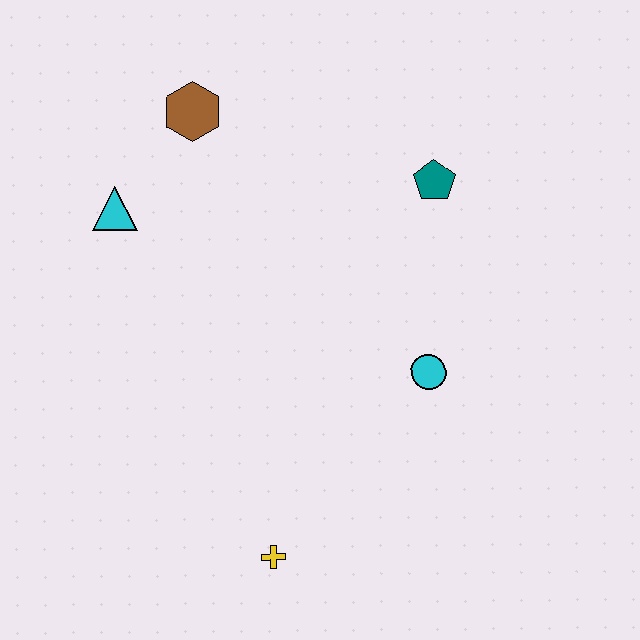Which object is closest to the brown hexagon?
The cyan triangle is closest to the brown hexagon.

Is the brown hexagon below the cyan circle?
No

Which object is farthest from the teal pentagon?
The yellow cross is farthest from the teal pentagon.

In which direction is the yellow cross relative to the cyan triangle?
The yellow cross is below the cyan triangle.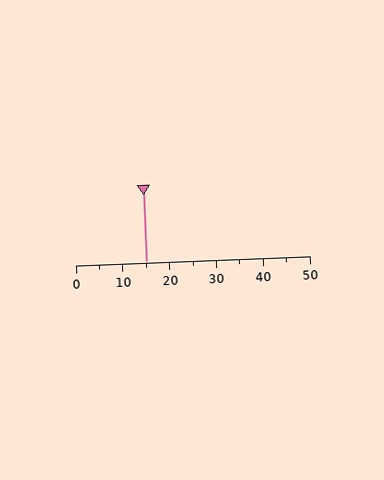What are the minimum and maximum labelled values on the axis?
The axis runs from 0 to 50.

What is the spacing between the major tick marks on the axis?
The major ticks are spaced 10 apart.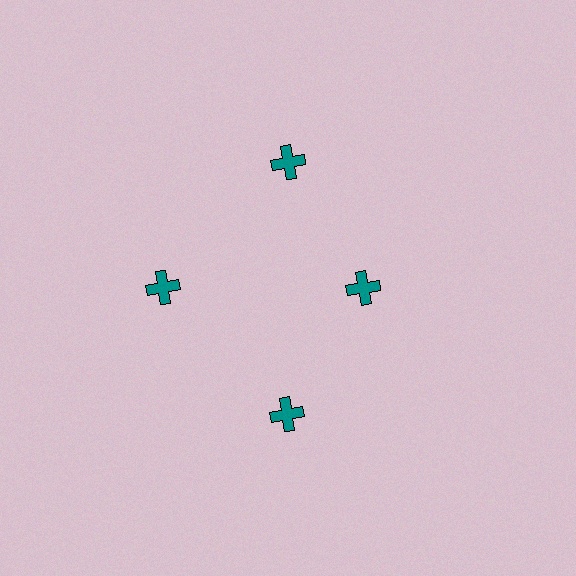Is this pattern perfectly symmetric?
No. The 4 teal crosses are arranged in a ring, but one element near the 3 o'clock position is pulled inward toward the center, breaking the 4-fold rotational symmetry.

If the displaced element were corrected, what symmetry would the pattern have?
It would have 4-fold rotational symmetry — the pattern would map onto itself every 90 degrees.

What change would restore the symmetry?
The symmetry would be restored by moving it outward, back onto the ring so that all 4 crosses sit at equal angles and equal distance from the center.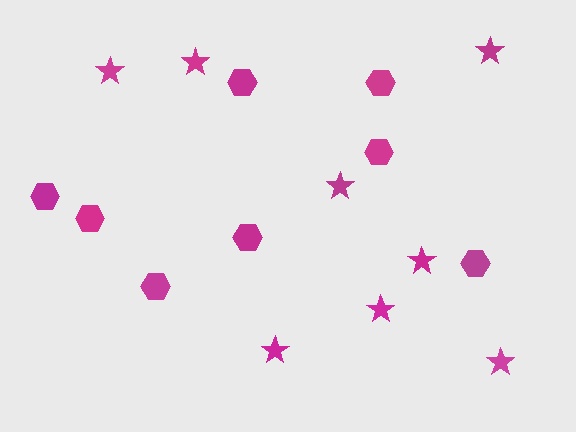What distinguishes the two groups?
There are 2 groups: one group of stars (8) and one group of hexagons (8).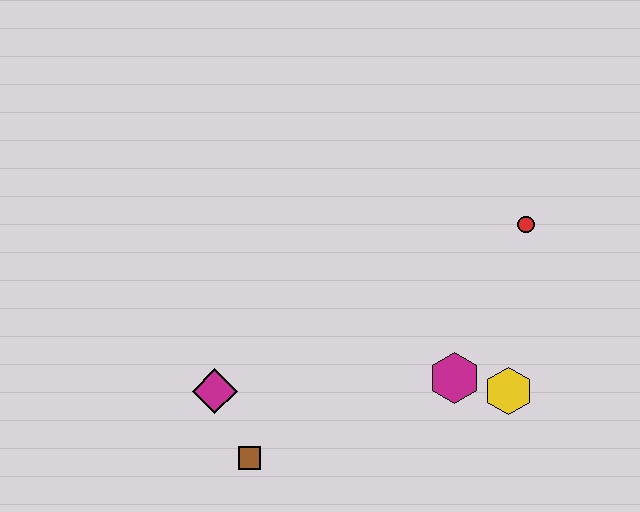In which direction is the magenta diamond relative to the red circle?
The magenta diamond is to the left of the red circle.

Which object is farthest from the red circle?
The brown square is farthest from the red circle.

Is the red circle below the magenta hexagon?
No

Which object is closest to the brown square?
The magenta diamond is closest to the brown square.